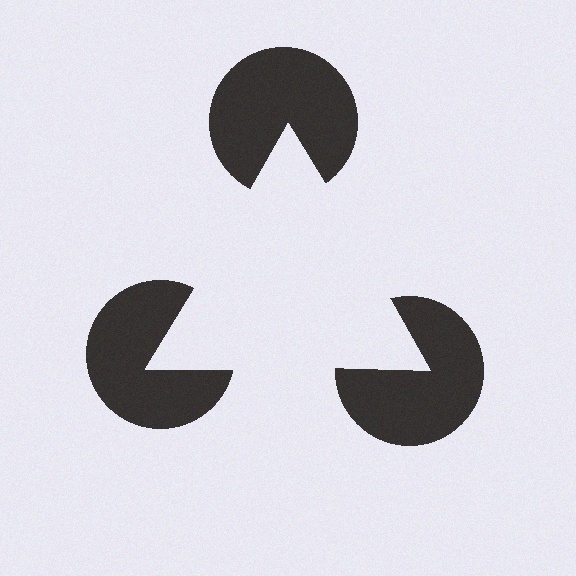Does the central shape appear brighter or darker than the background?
It typically appears slightly brighter than the background, even though no actual brightness change is drawn.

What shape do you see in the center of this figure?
An illusory triangle — its edges are inferred from the aligned wedge cuts in the pac-man discs, not physically drawn.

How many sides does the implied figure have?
3 sides.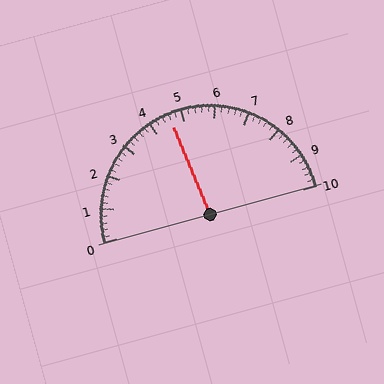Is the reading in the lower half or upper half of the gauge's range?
The reading is in the lower half of the range (0 to 10).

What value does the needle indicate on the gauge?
The needle indicates approximately 4.6.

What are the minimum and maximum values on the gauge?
The gauge ranges from 0 to 10.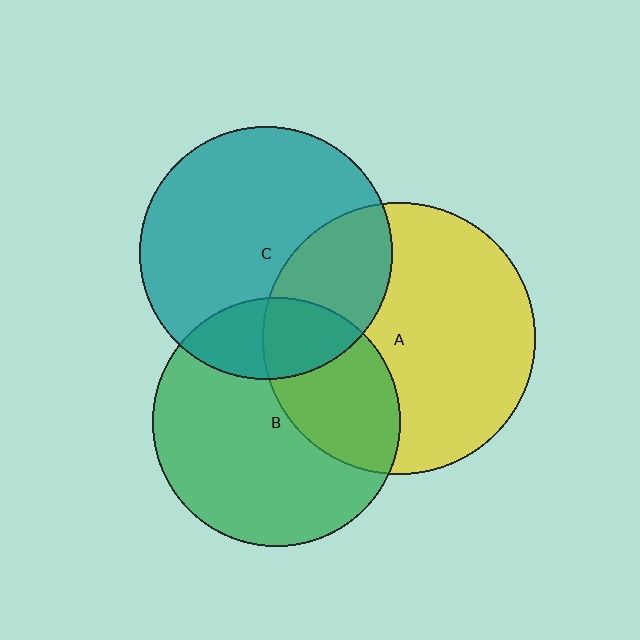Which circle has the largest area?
Circle A (yellow).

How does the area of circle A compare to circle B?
Approximately 1.2 times.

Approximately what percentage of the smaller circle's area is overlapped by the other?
Approximately 30%.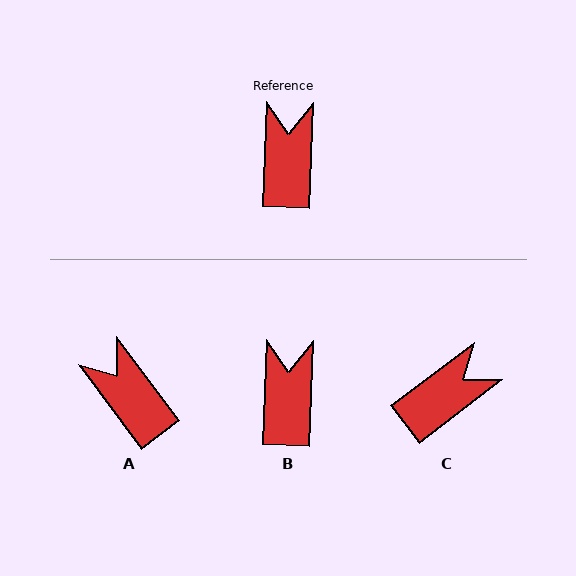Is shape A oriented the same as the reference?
No, it is off by about 39 degrees.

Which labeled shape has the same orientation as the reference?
B.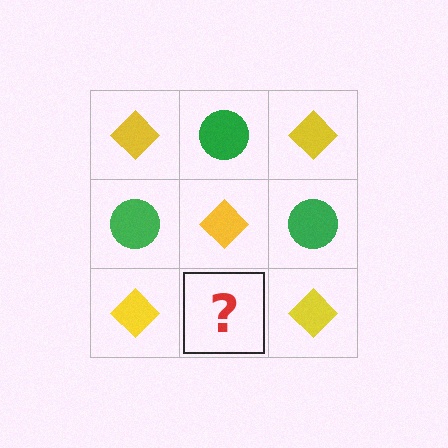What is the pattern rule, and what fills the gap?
The rule is that it alternates yellow diamond and green circle in a checkerboard pattern. The gap should be filled with a green circle.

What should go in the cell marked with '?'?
The missing cell should contain a green circle.